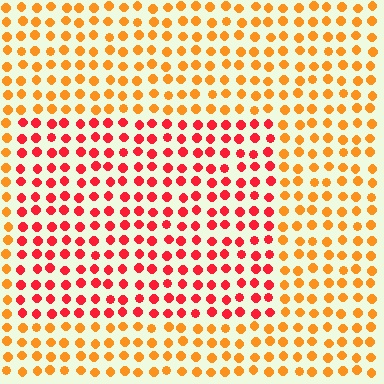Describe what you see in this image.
The image is filled with small orange elements in a uniform arrangement. A rectangle-shaped region is visible where the elements are tinted to a slightly different hue, forming a subtle color boundary.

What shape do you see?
I see a rectangle.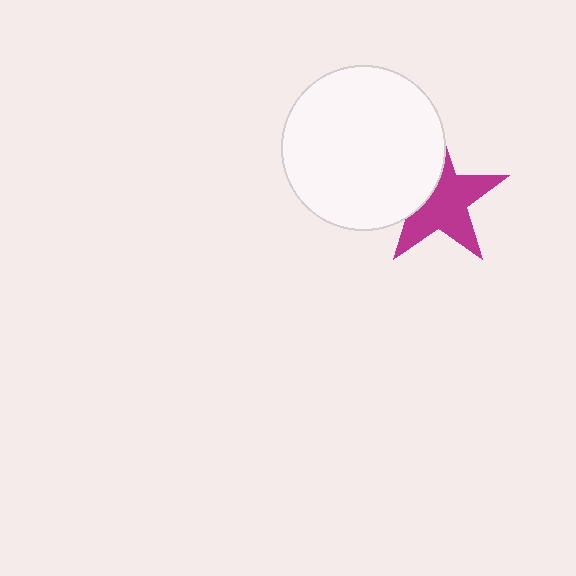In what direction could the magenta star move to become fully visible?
The magenta star could move right. That would shift it out from behind the white circle entirely.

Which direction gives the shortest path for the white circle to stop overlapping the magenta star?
Moving left gives the shortest separation.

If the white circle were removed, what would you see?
You would see the complete magenta star.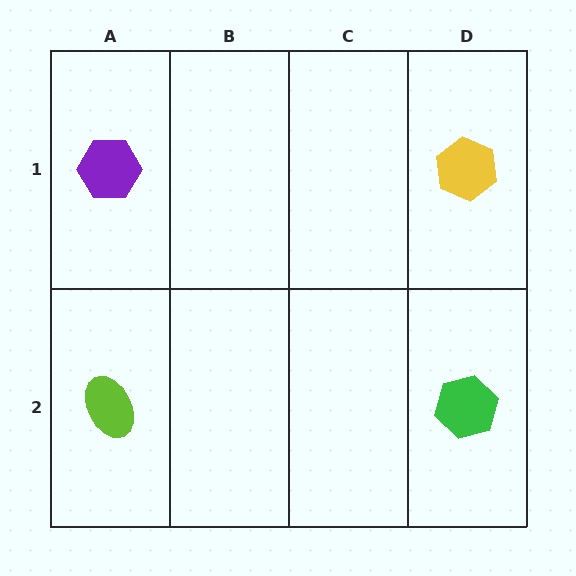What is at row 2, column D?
A green hexagon.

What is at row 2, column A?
A lime ellipse.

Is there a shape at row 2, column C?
No, that cell is empty.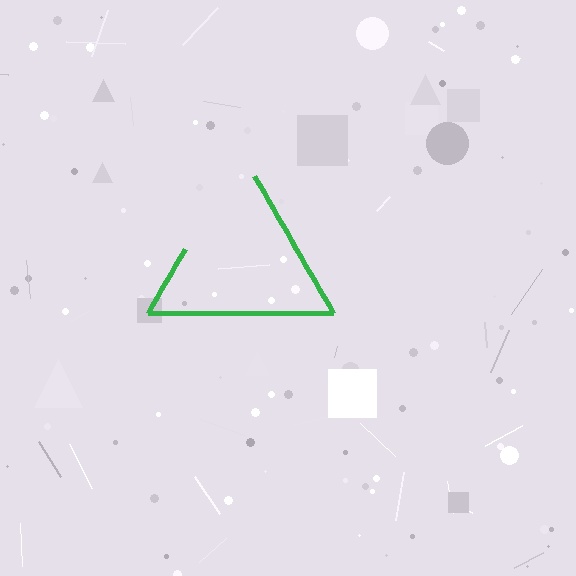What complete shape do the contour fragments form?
The contour fragments form a triangle.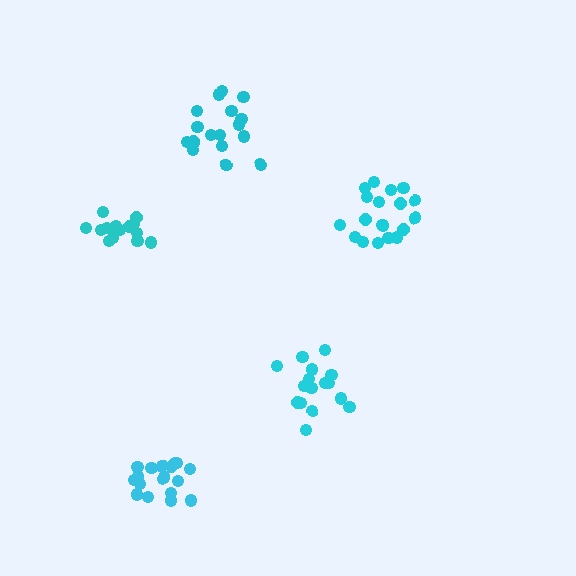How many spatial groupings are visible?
There are 5 spatial groupings.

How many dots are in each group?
Group 1: 19 dots, Group 2: 15 dots, Group 3: 18 dots, Group 4: 16 dots, Group 5: 18 dots (86 total).